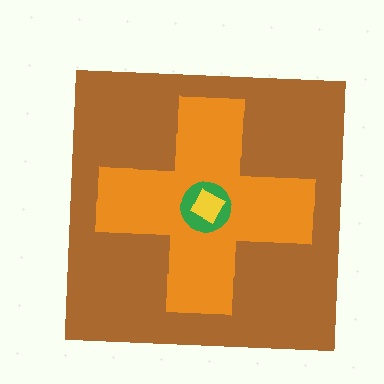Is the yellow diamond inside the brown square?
Yes.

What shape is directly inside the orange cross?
The green circle.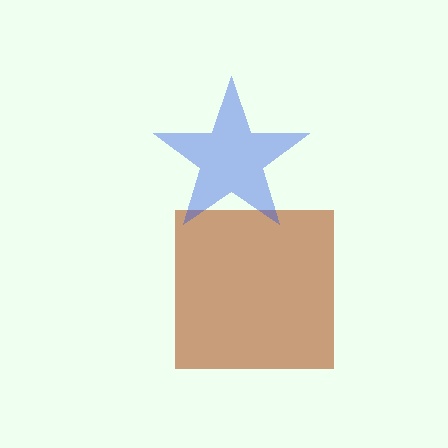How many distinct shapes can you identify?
There are 2 distinct shapes: a brown square, a blue star.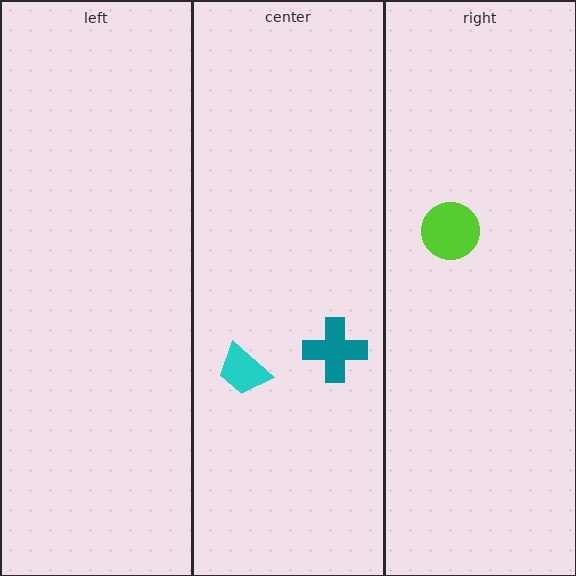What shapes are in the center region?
The teal cross, the cyan trapezoid.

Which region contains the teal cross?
The center region.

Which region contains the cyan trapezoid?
The center region.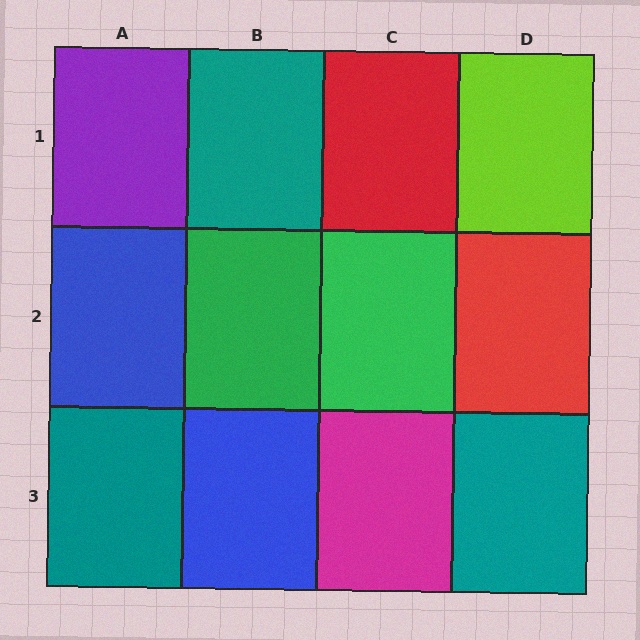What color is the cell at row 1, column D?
Lime.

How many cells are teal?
3 cells are teal.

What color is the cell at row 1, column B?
Teal.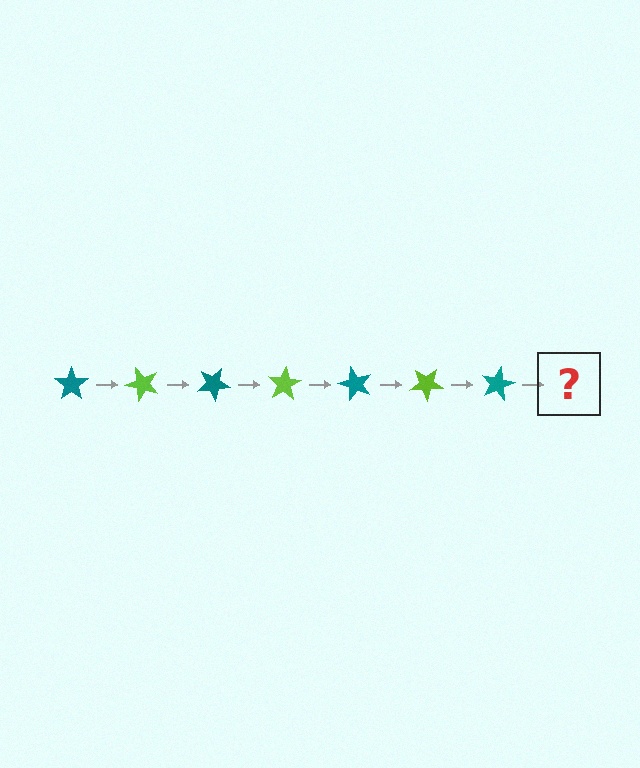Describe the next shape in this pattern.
It should be a lime star, rotated 350 degrees from the start.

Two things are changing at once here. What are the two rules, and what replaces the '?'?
The two rules are that it rotates 50 degrees each step and the color cycles through teal and lime. The '?' should be a lime star, rotated 350 degrees from the start.